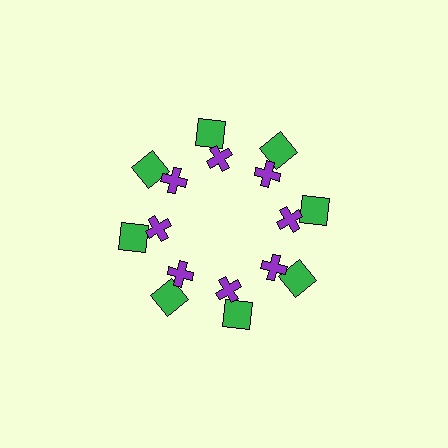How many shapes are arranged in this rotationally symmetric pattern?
There are 16 shapes, arranged in 8 groups of 2.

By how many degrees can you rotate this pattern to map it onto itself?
The pattern maps onto itself every 45 degrees of rotation.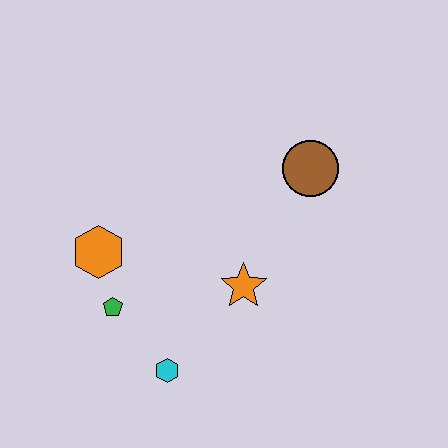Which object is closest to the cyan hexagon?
The green pentagon is closest to the cyan hexagon.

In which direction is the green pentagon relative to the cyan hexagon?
The green pentagon is above the cyan hexagon.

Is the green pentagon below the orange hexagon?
Yes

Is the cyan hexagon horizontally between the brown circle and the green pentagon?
Yes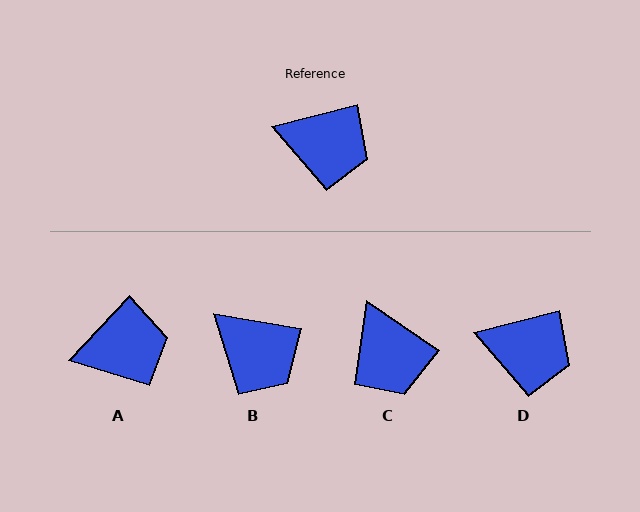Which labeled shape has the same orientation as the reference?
D.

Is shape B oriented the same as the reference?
No, it is off by about 24 degrees.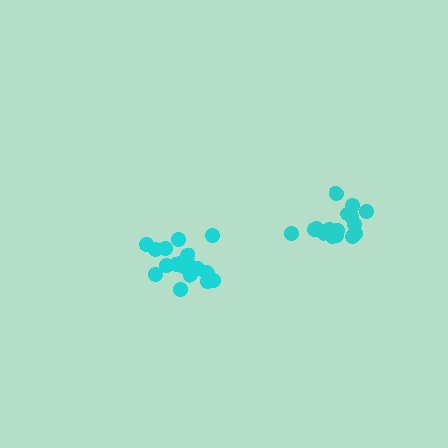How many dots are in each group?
Group 1: 18 dots, Group 2: 19 dots (37 total).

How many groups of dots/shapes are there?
There are 2 groups.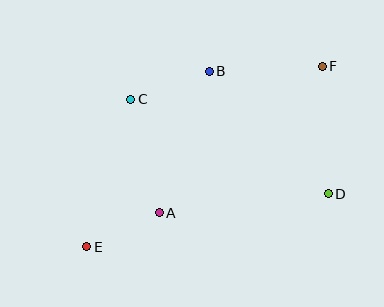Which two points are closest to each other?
Points A and E are closest to each other.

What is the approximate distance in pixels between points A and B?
The distance between A and B is approximately 150 pixels.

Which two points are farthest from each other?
Points E and F are farthest from each other.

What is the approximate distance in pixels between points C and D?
The distance between C and D is approximately 219 pixels.